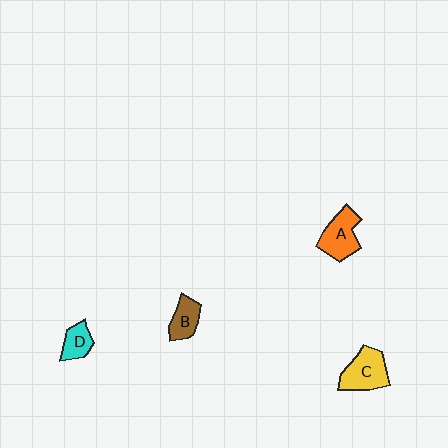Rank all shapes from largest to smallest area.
From largest to smallest: C (yellow), A (orange), B (brown), D (cyan).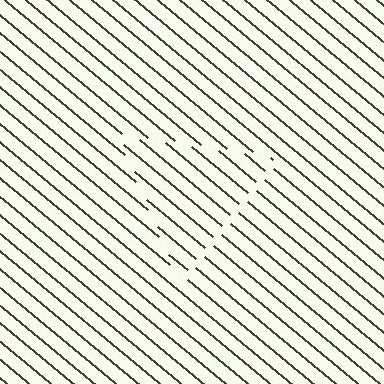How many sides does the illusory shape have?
3 sides — the line-ends trace a triangle.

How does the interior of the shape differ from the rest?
The interior of the shape contains the same grating, shifted by half a period — the contour is defined by the phase discontinuity where line-ends from the inner and outer gratings abut.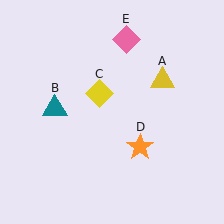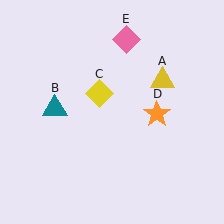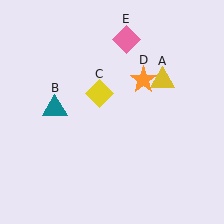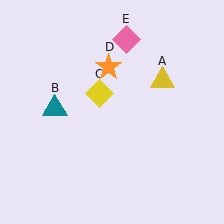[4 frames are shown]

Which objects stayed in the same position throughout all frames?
Yellow triangle (object A) and teal triangle (object B) and yellow diamond (object C) and pink diamond (object E) remained stationary.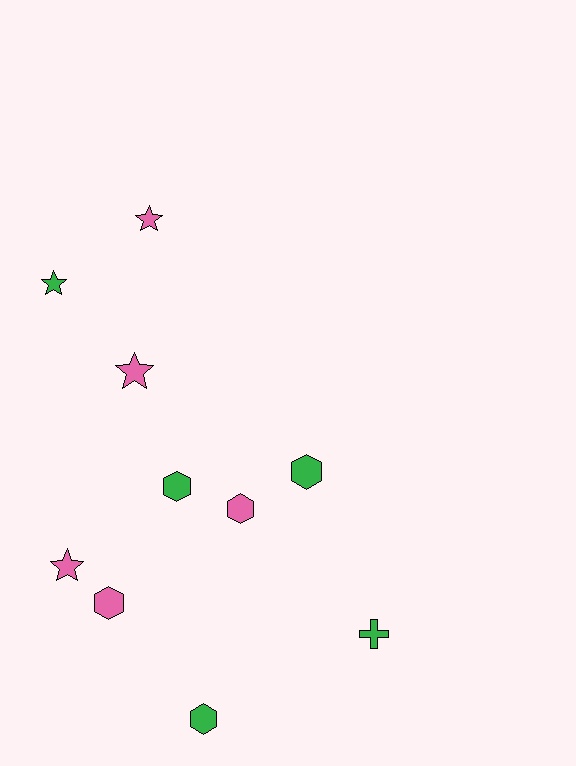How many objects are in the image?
There are 10 objects.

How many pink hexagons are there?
There are 2 pink hexagons.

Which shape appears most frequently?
Hexagon, with 5 objects.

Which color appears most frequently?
Pink, with 5 objects.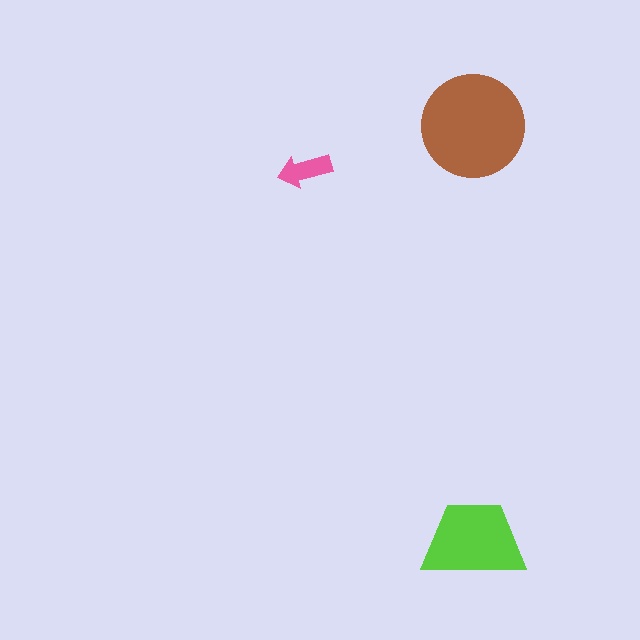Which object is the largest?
The brown circle.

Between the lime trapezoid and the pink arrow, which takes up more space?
The lime trapezoid.